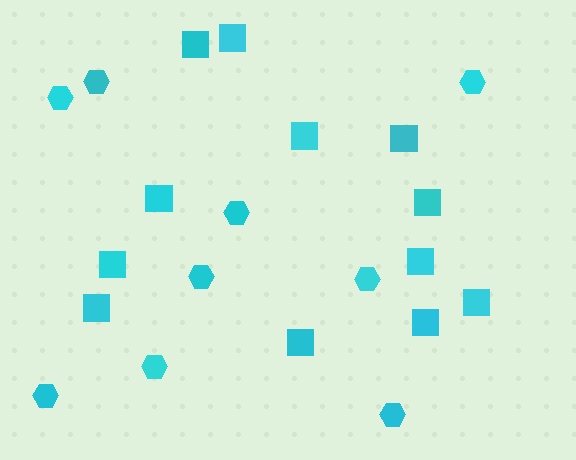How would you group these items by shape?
There are 2 groups: one group of hexagons (9) and one group of squares (12).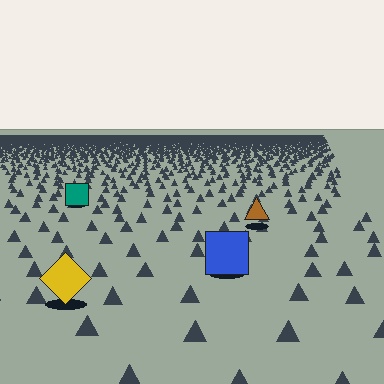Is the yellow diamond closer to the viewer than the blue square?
Yes. The yellow diamond is closer — you can tell from the texture gradient: the ground texture is coarser near it.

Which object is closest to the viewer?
The yellow diamond is closest. The texture marks near it are larger and more spread out.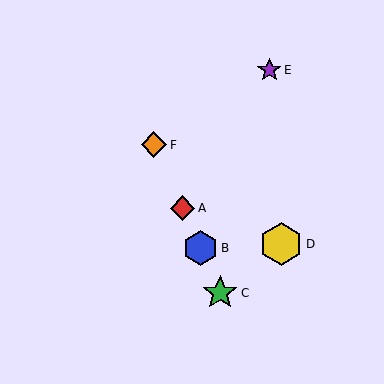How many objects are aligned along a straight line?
4 objects (A, B, C, F) are aligned along a straight line.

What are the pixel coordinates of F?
Object F is at (154, 145).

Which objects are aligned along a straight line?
Objects A, B, C, F are aligned along a straight line.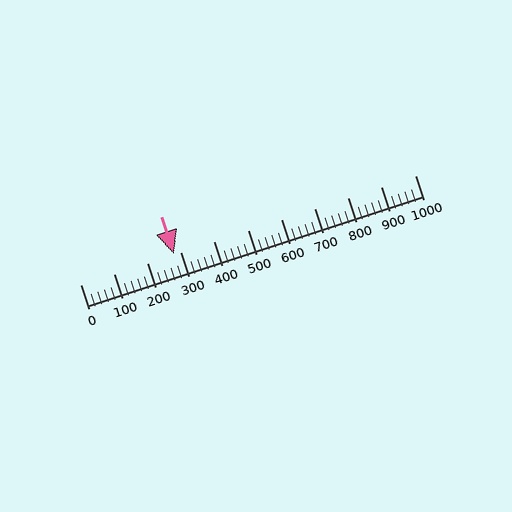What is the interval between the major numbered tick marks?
The major tick marks are spaced 100 units apart.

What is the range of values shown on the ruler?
The ruler shows values from 0 to 1000.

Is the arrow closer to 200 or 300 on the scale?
The arrow is closer to 300.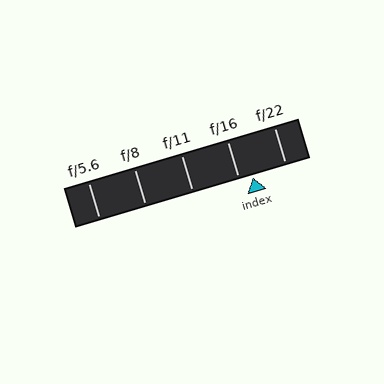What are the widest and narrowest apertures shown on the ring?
The widest aperture shown is f/5.6 and the narrowest is f/22.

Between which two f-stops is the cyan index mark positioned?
The index mark is between f/16 and f/22.